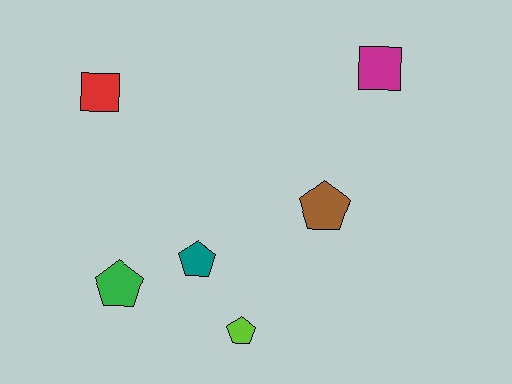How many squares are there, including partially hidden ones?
There are 2 squares.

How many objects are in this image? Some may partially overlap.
There are 6 objects.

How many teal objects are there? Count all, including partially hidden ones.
There is 1 teal object.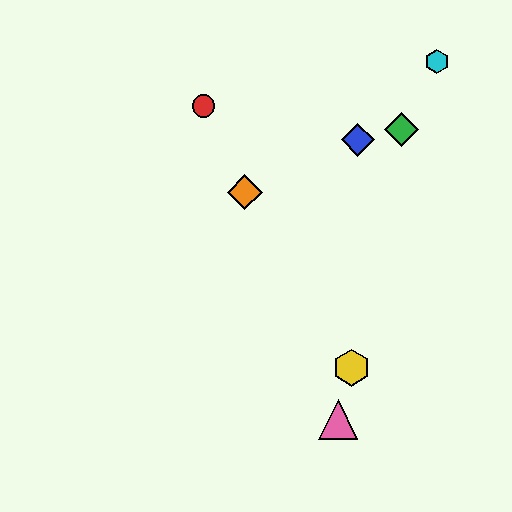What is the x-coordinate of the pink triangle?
The pink triangle is at x≈338.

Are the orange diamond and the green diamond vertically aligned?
No, the orange diamond is at x≈245 and the green diamond is at x≈402.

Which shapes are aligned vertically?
The purple hexagon, the orange diamond are aligned vertically.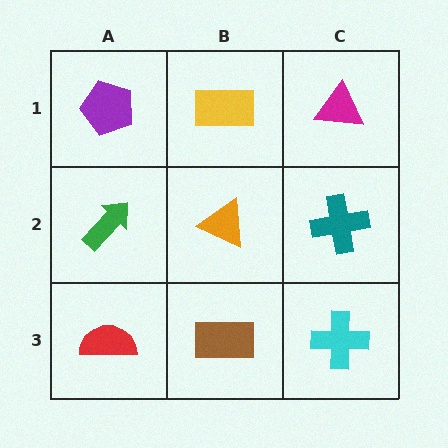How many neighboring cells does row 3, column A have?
2.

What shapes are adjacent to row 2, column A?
A purple pentagon (row 1, column A), a red semicircle (row 3, column A), an orange triangle (row 2, column B).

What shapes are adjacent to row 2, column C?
A magenta triangle (row 1, column C), a cyan cross (row 3, column C), an orange triangle (row 2, column B).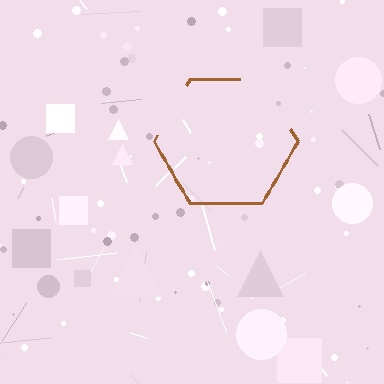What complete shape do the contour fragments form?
The contour fragments form a hexagon.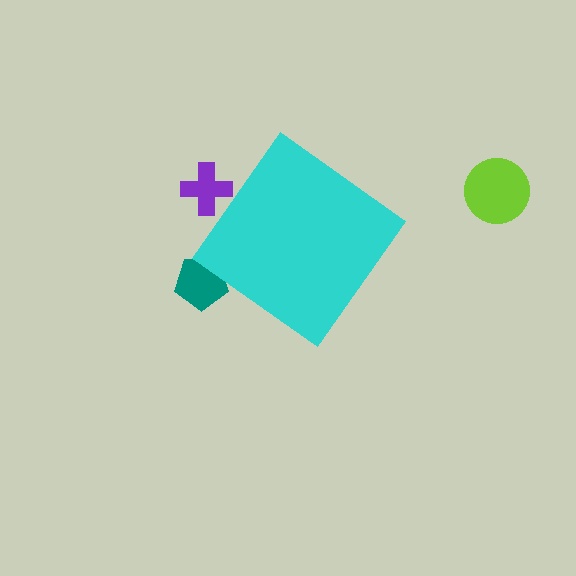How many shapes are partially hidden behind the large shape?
2 shapes are partially hidden.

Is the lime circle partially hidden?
No, the lime circle is fully visible.